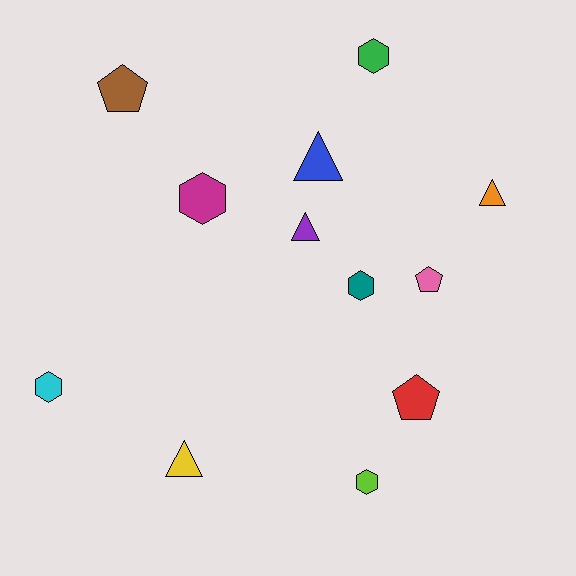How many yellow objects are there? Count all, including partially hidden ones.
There is 1 yellow object.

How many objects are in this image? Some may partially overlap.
There are 12 objects.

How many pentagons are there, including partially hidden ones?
There are 3 pentagons.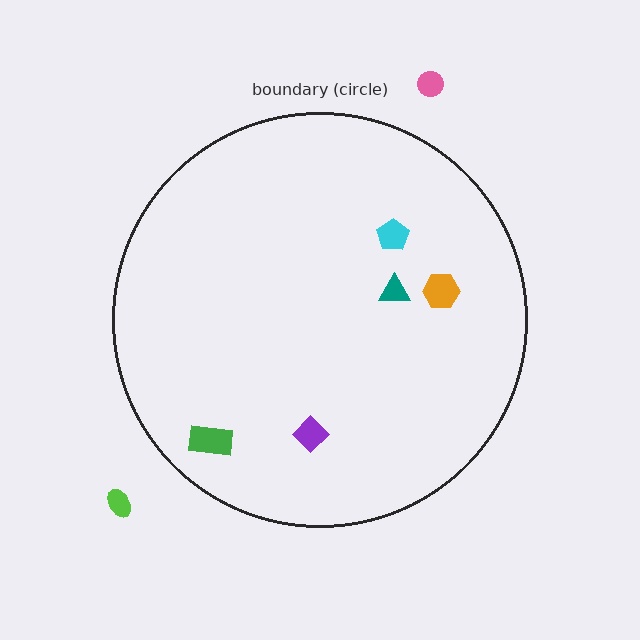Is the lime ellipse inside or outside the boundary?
Outside.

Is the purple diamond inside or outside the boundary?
Inside.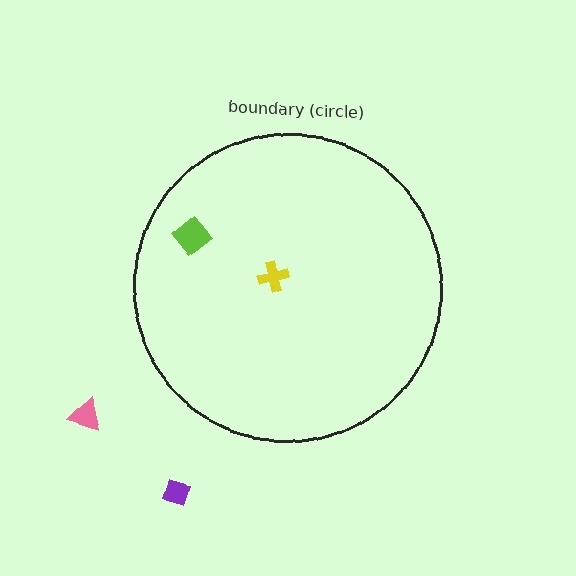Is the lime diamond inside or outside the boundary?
Inside.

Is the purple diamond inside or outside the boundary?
Outside.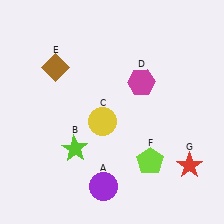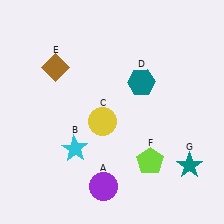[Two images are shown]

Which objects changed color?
B changed from lime to cyan. D changed from magenta to teal. G changed from red to teal.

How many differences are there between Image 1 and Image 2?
There are 3 differences between the two images.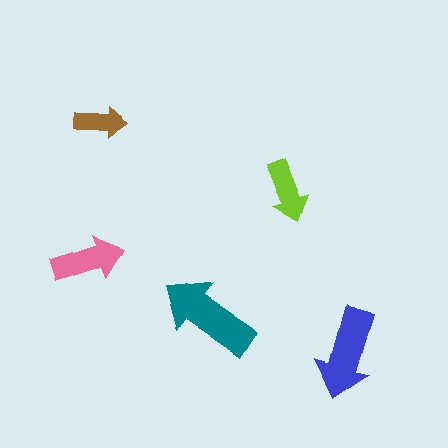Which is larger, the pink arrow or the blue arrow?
The blue one.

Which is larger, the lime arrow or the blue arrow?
The blue one.